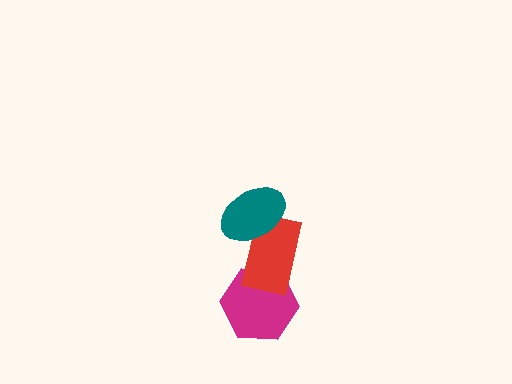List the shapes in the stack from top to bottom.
From top to bottom: the teal ellipse, the red rectangle, the magenta hexagon.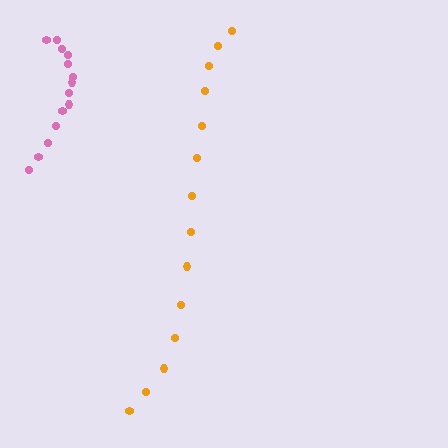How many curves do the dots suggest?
There are 2 distinct paths.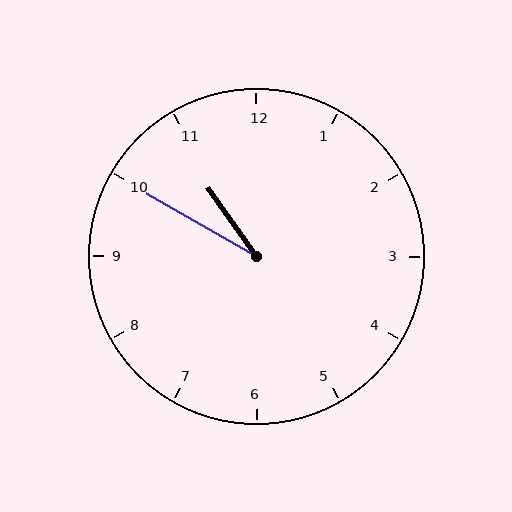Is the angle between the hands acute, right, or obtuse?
It is acute.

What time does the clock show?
10:50.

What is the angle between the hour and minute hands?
Approximately 25 degrees.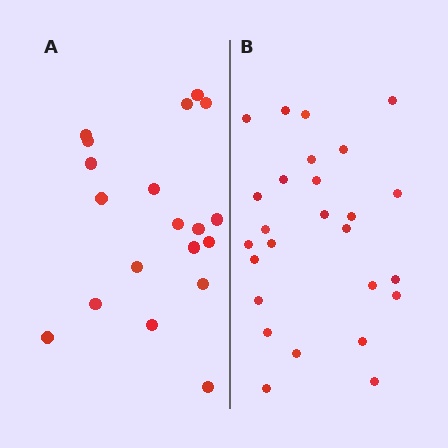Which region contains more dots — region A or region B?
Region B (the right region) has more dots.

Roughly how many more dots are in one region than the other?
Region B has roughly 8 or so more dots than region A.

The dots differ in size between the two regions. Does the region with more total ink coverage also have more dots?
No. Region A has more total ink coverage because its dots are larger, but region B actually contains more individual dots. Total area can be misleading — the number of items is what matters here.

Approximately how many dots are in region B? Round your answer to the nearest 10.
About 30 dots. (The exact count is 26, which rounds to 30.)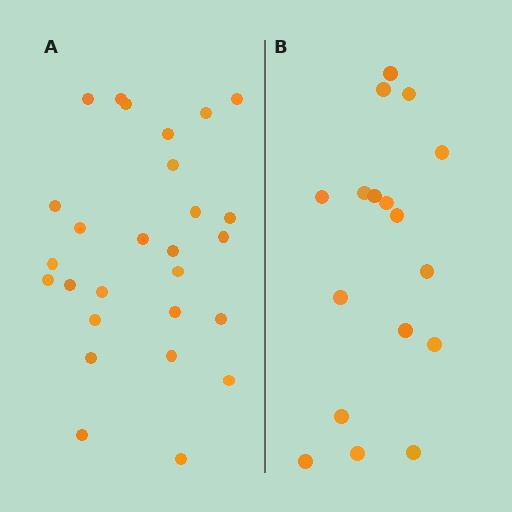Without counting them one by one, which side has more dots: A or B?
Region A (the left region) has more dots.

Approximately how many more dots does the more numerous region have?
Region A has roughly 10 or so more dots than region B.